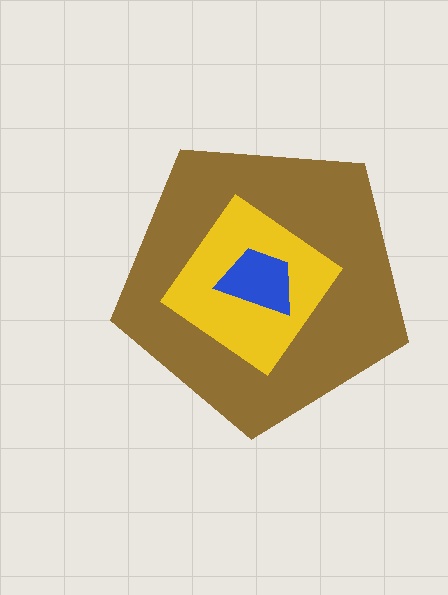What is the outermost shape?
The brown pentagon.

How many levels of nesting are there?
3.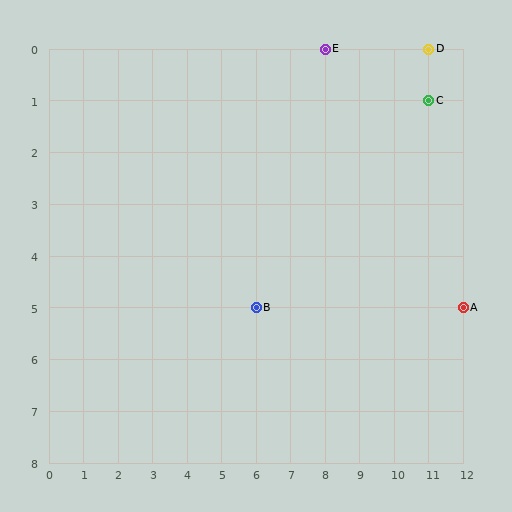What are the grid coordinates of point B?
Point B is at grid coordinates (6, 5).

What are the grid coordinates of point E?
Point E is at grid coordinates (8, 0).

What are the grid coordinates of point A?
Point A is at grid coordinates (12, 5).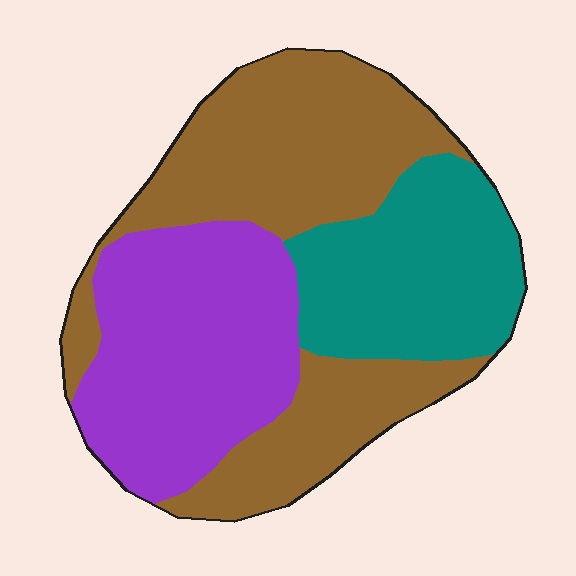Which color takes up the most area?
Brown, at roughly 45%.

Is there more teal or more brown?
Brown.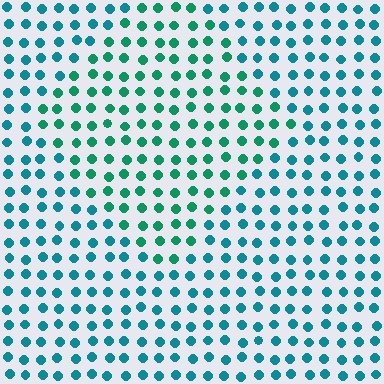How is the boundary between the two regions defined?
The boundary is defined purely by a slight shift in hue (about 28 degrees). Spacing, size, and orientation are identical on both sides.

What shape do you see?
I see a diamond.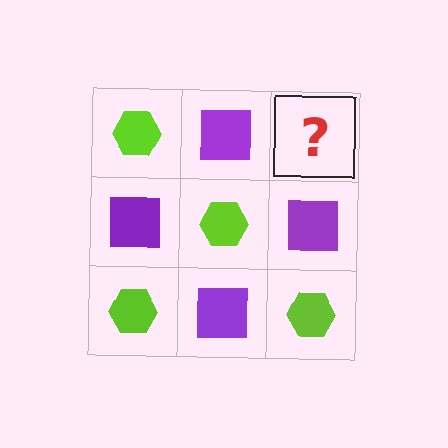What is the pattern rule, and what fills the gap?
The rule is that it alternates lime hexagon and purple square in a checkerboard pattern. The gap should be filled with a lime hexagon.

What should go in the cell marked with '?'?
The missing cell should contain a lime hexagon.